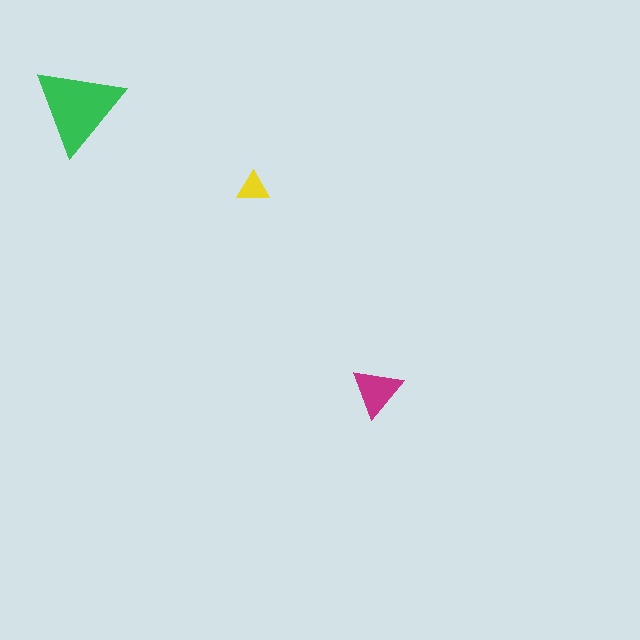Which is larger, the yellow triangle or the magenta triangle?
The magenta one.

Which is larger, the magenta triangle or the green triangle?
The green one.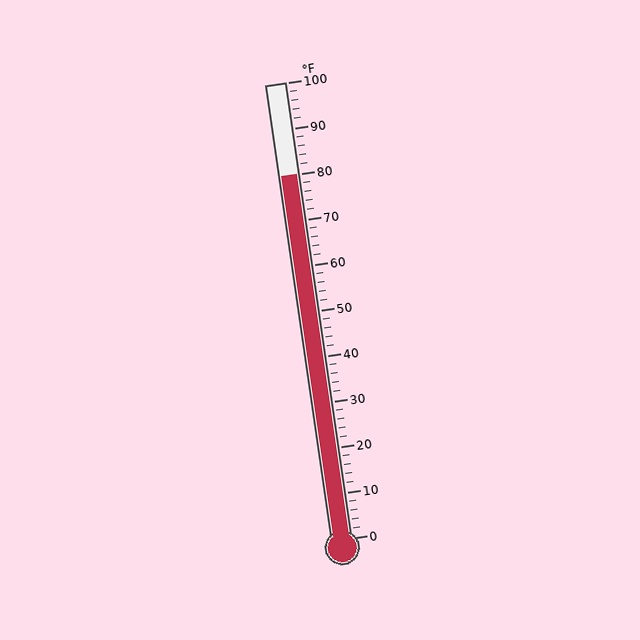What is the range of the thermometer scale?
The thermometer scale ranges from 0°F to 100°F.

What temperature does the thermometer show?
The thermometer shows approximately 80°F.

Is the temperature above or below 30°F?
The temperature is above 30°F.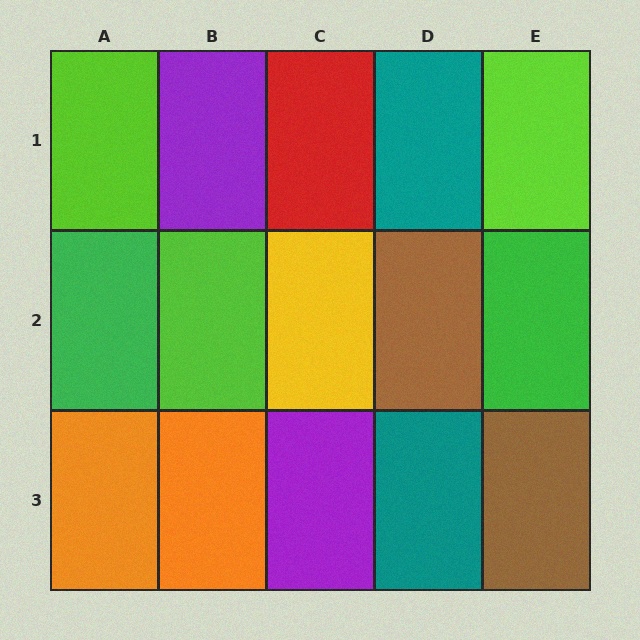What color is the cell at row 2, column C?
Yellow.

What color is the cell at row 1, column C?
Red.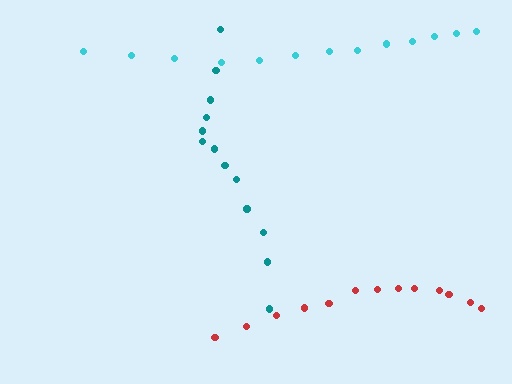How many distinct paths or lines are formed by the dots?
There are 3 distinct paths.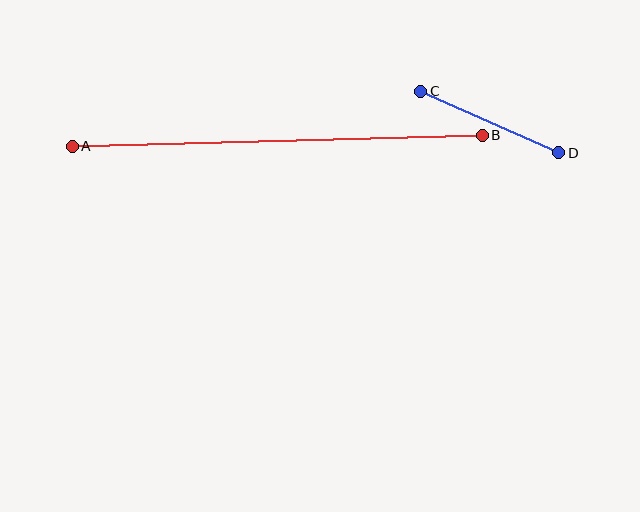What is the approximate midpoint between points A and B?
The midpoint is at approximately (277, 141) pixels.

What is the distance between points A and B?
The distance is approximately 410 pixels.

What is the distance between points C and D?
The distance is approximately 151 pixels.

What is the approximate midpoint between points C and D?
The midpoint is at approximately (490, 122) pixels.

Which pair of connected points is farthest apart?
Points A and B are farthest apart.